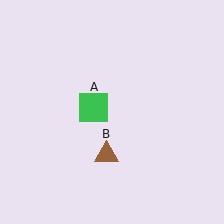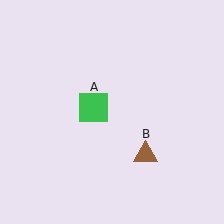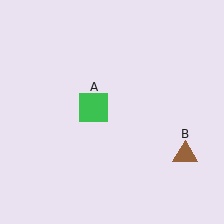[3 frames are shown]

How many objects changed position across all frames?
1 object changed position: brown triangle (object B).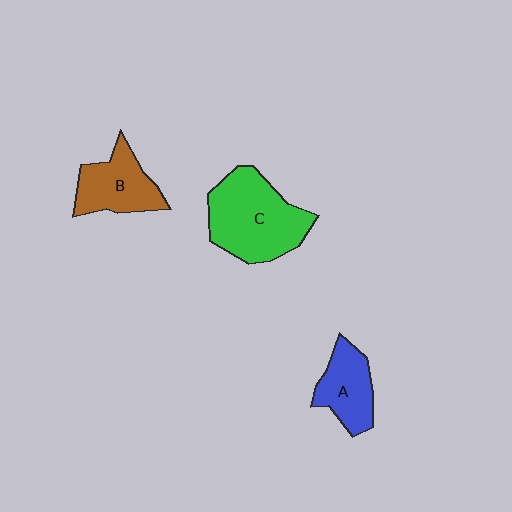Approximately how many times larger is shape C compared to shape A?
Approximately 1.8 times.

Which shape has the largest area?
Shape C (green).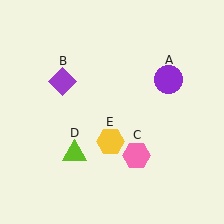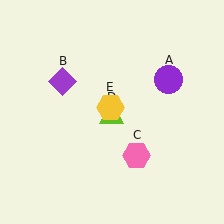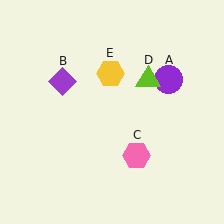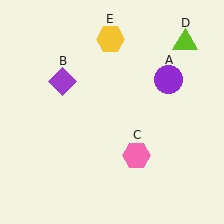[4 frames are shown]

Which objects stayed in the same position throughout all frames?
Purple circle (object A) and purple diamond (object B) and pink hexagon (object C) remained stationary.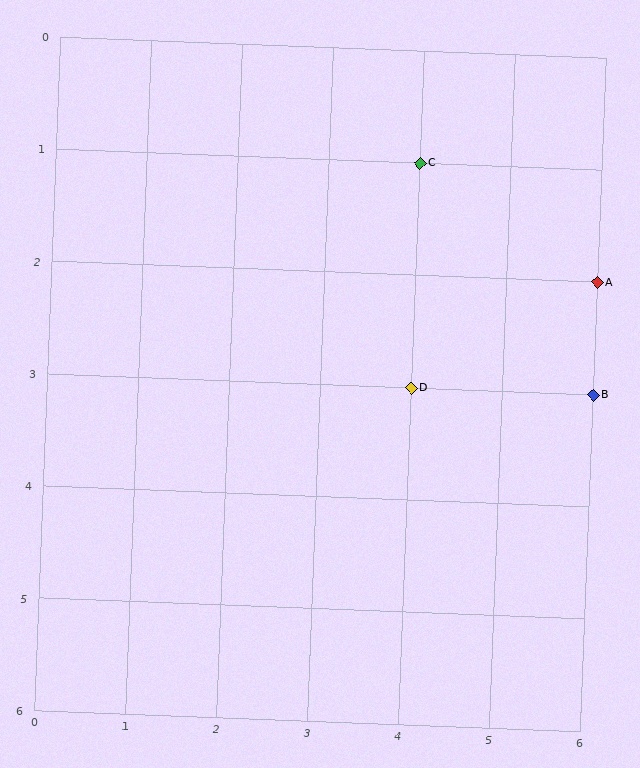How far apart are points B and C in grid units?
Points B and C are 2 columns and 2 rows apart (about 2.8 grid units diagonally).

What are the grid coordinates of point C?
Point C is at grid coordinates (4, 1).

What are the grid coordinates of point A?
Point A is at grid coordinates (6, 2).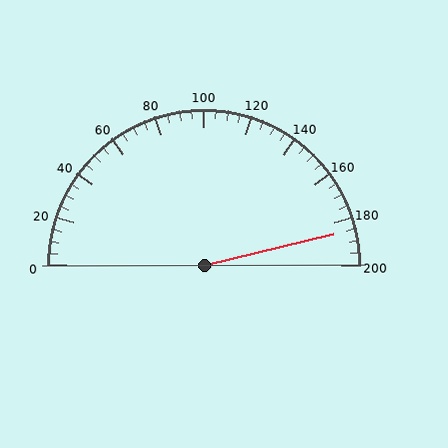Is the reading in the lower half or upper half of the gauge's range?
The reading is in the upper half of the range (0 to 200).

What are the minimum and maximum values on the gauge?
The gauge ranges from 0 to 200.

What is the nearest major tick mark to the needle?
The nearest major tick mark is 180.